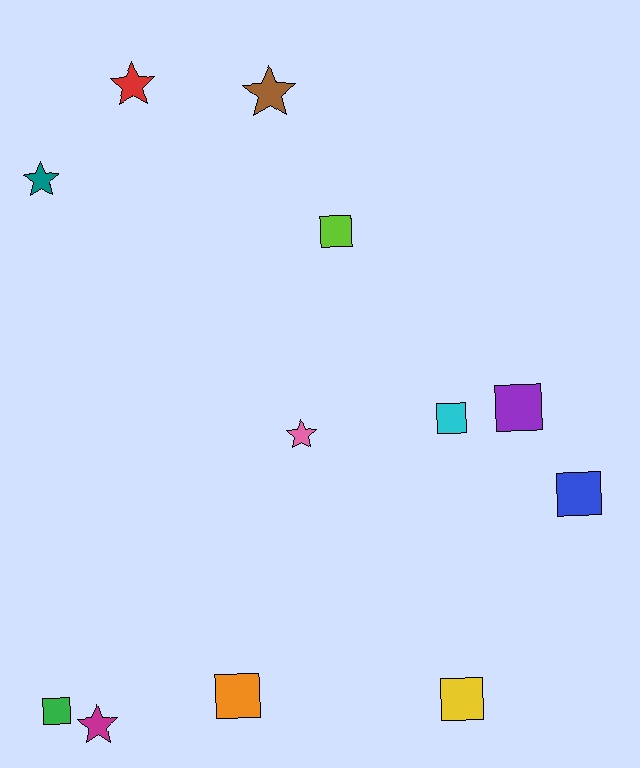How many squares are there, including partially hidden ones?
There are 7 squares.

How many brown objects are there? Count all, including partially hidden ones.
There is 1 brown object.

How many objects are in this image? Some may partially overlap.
There are 12 objects.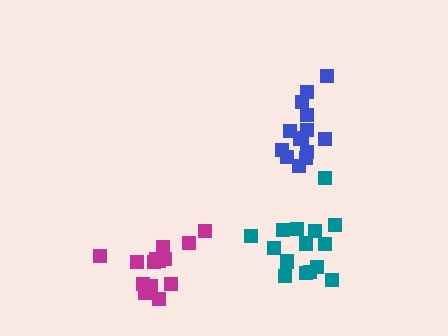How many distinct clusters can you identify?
There are 3 distinct clusters.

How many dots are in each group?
Group 1: 16 dots, Group 2: 15 dots, Group 3: 14 dots (45 total).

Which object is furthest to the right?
The teal cluster is rightmost.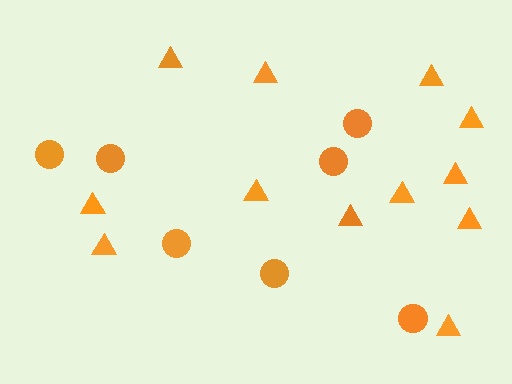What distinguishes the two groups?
There are 2 groups: one group of circles (7) and one group of triangles (12).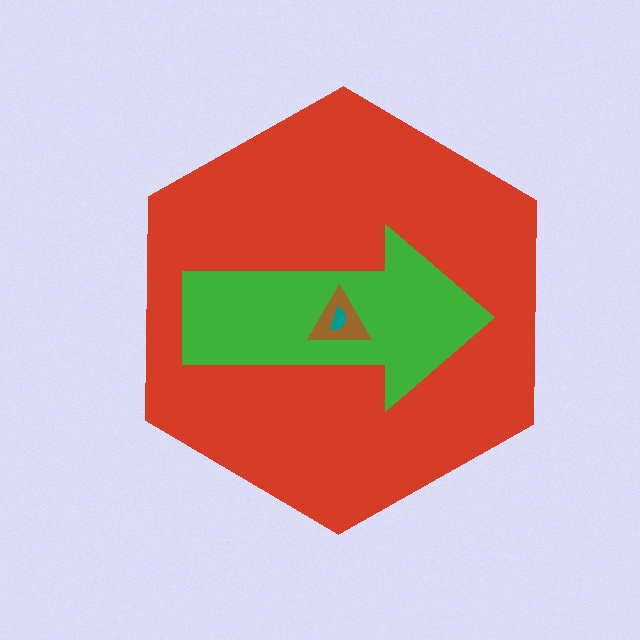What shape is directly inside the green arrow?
The brown triangle.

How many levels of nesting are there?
4.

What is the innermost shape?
The teal semicircle.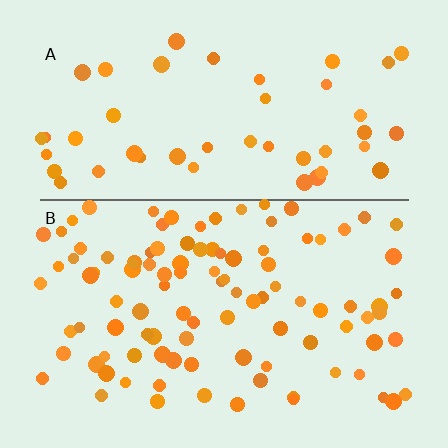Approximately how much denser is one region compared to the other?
Approximately 2.1× — region B over region A.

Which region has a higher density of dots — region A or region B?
B (the bottom).